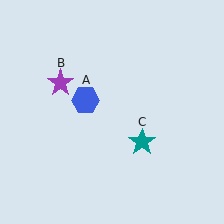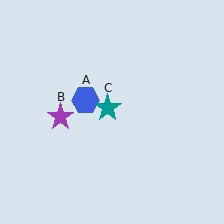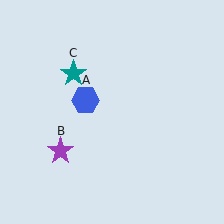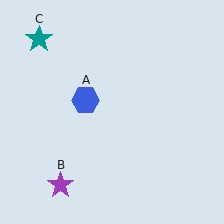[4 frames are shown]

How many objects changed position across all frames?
2 objects changed position: purple star (object B), teal star (object C).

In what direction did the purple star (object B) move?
The purple star (object B) moved down.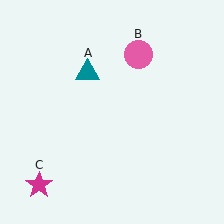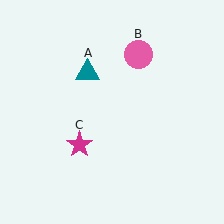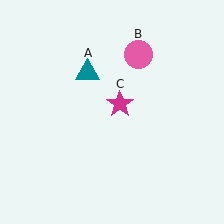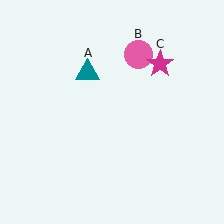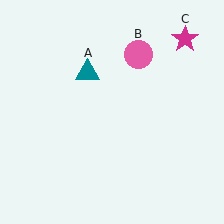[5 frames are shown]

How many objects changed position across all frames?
1 object changed position: magenta star (object C).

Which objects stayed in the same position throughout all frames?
Teal triangle (object A) and pink circle (object B) remained stationary.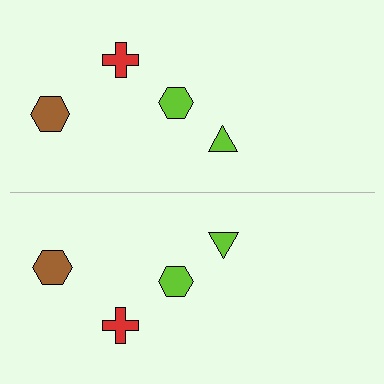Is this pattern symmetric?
Yes, this pattern has bilateral (reflection) symmetry.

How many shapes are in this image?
There are 8 shapes in this image.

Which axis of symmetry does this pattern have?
The pattern has a horizontal axis of symmetry running through the center of the image.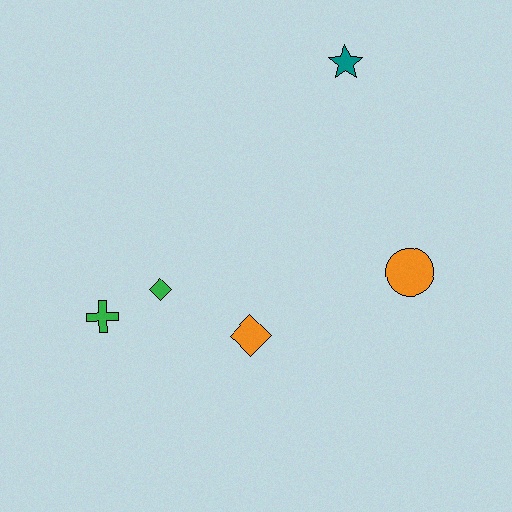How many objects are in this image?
There are 5 objects.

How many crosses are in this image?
There is 1 cross.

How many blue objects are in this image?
There are no blue objects.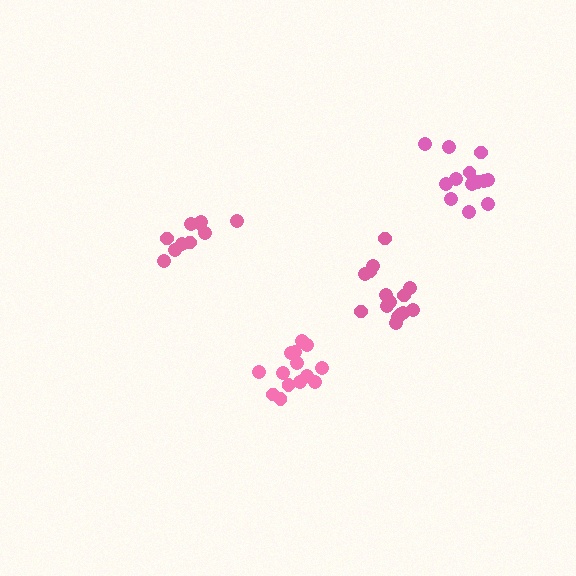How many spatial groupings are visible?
There are 4 spatial groupings.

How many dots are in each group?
Group 1: 15 dots, Group 2: 14 dots, Group 3: 15 dots, Group 4: 10 dots (54 total).